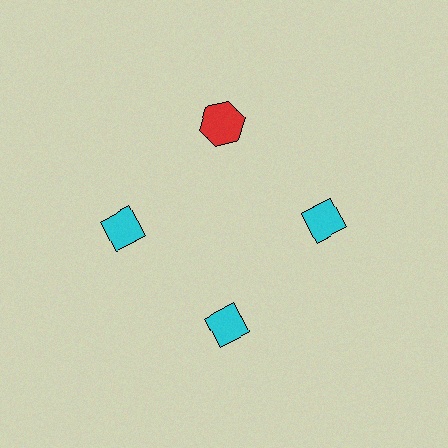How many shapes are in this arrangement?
There are 4 shapes arranged in a ring pattern.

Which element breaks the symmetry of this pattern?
The red hexagon at roughly the 12 o'clock position breaks the symmetry. All other shapes are cyan diamonds.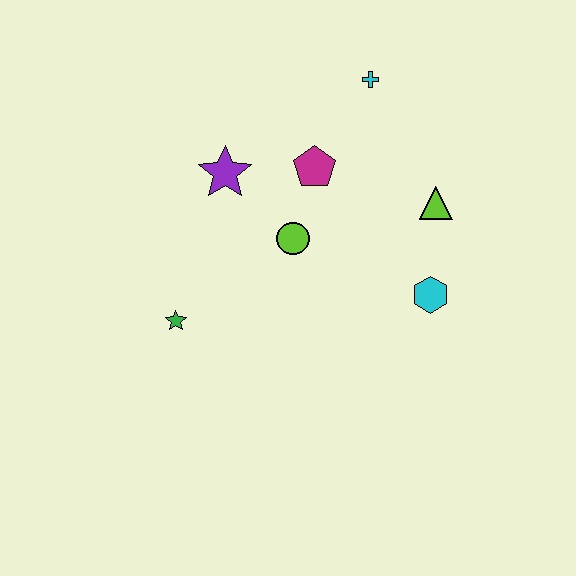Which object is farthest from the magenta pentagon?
The green star is farthest from the magenta pentagon.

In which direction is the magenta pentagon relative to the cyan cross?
The magenta pentagon is below the cyan cross.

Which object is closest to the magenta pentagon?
The lime circle is closest to the magenta pentagon.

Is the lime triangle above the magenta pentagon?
No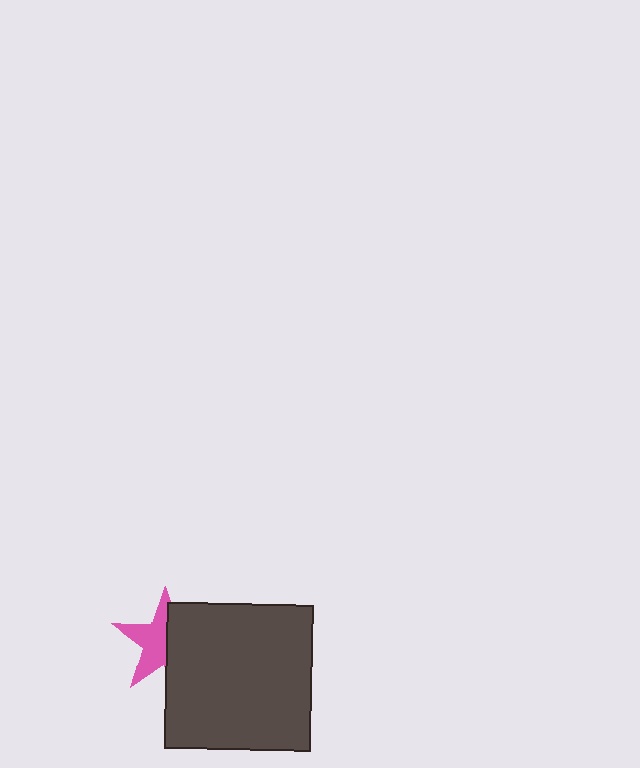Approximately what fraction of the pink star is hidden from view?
Roughly 47% of the pink star is hidden behind the dark gray square.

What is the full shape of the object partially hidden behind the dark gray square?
The partially hidden object is a pink star.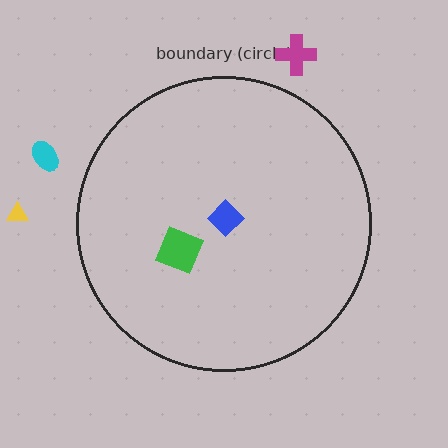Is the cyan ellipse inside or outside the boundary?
Outside.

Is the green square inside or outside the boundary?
Inside.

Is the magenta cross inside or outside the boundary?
Outside.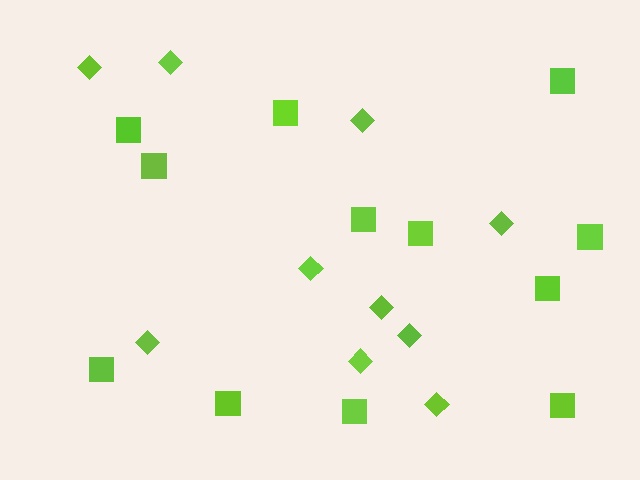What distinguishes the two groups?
There are 2 groups: one group of diamonds (10) and one group of squares (12).